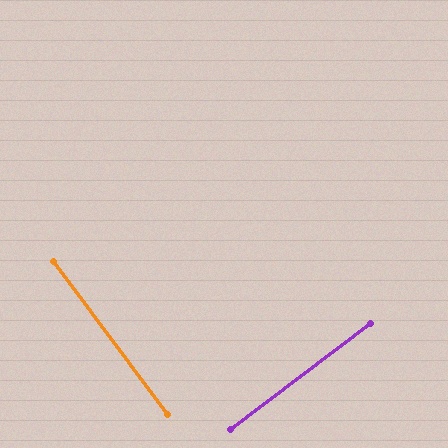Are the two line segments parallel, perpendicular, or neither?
Perpendicular — they meet at approximately 90°.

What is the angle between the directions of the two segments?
Approximately 90 degrees.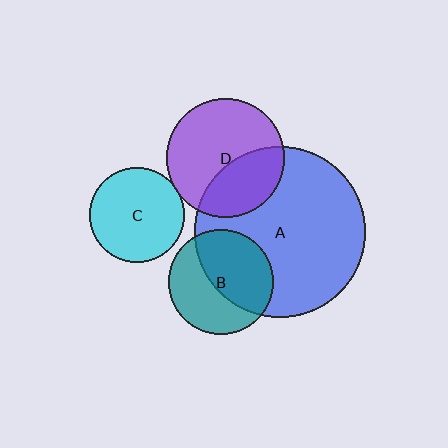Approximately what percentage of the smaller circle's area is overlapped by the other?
Approximately 5%.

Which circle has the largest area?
Circle A (blue).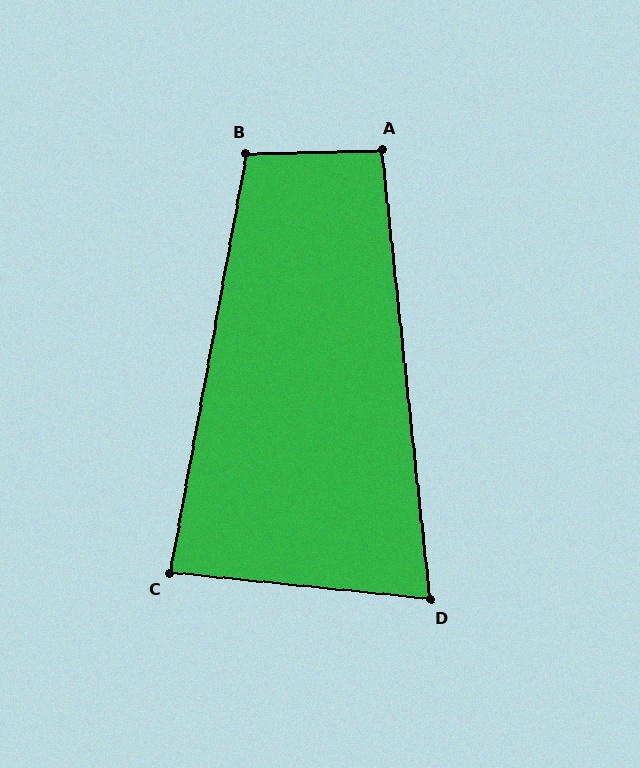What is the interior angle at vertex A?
Approximately 95 degrees (approximately right).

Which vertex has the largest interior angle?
B, at approximately 102 degrees.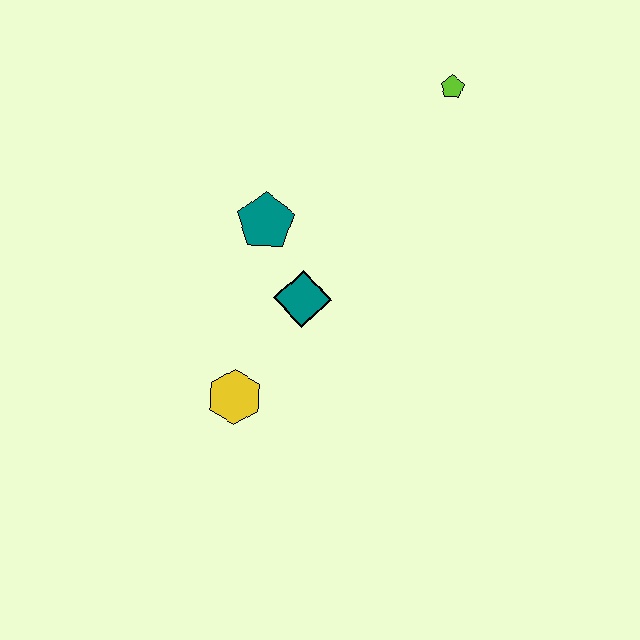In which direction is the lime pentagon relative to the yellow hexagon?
The lime pentagon is above the yellow hexagon.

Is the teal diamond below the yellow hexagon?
No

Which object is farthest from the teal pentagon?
The lime pentagon is farthest from the teal pentagon.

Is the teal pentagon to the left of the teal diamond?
Yes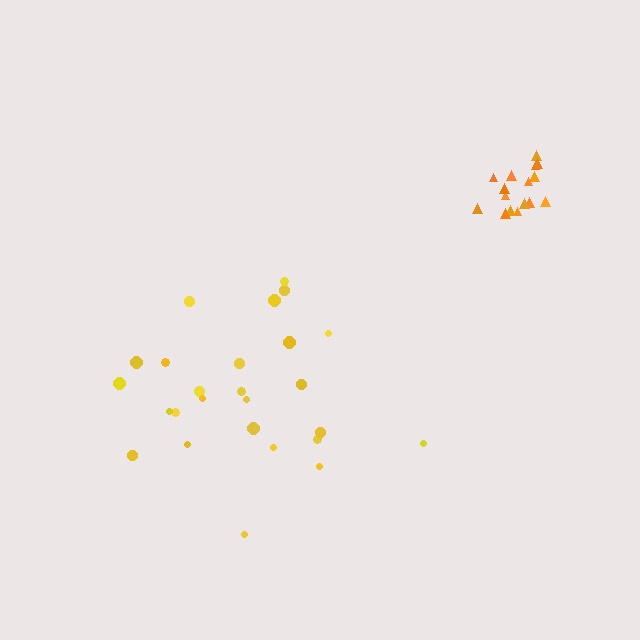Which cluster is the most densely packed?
Orange.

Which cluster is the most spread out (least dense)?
Yellow.